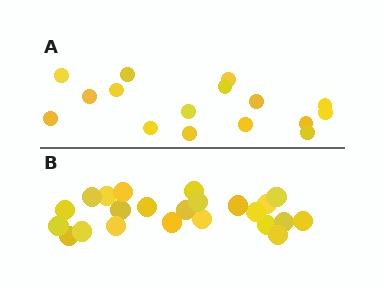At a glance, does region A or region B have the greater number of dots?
Region B (the bottom region) has more dots.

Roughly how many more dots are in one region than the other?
Region B has roughly 8 or so more dots than region A.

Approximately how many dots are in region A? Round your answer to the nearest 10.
About 20 dots. (The exact count is 16, which rounds to 20.)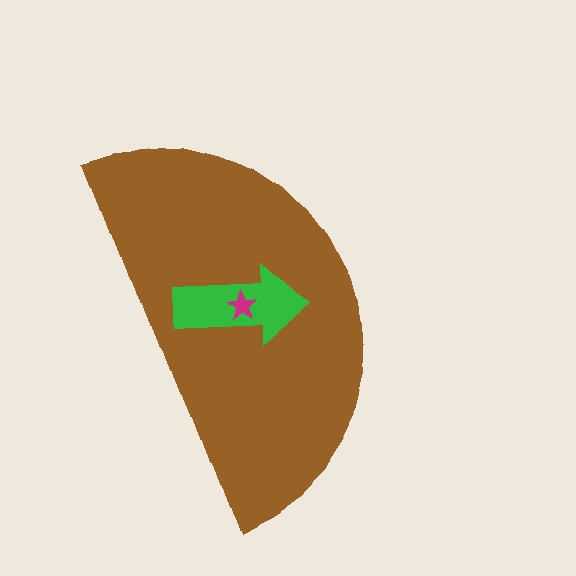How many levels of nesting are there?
3.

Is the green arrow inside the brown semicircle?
Yes.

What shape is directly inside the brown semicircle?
The green arrow.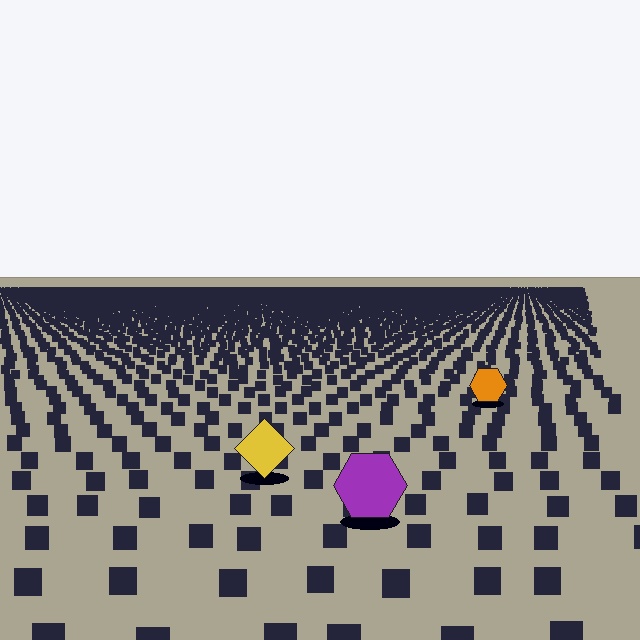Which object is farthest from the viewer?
The orange hexagon is farthest from the viewer. It appears smaller and the ground texture around it is denser.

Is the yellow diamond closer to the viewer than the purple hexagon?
No. The purple hexagon is closer — you can tell from the texture gradient: the ground texture is coarser near it.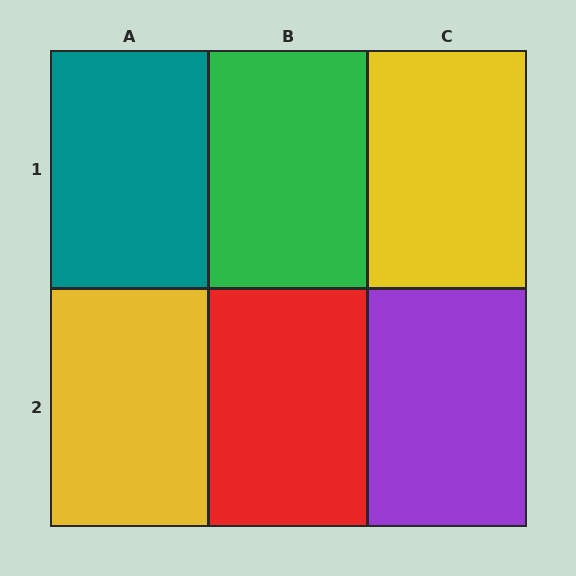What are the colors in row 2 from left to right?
Yellow, red, purple.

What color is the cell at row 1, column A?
Teal.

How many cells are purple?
1 cell is purple.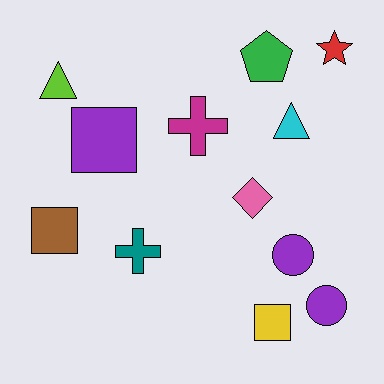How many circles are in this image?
There are 2 circles.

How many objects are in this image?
There are 12 objects.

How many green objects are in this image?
There is 1 green object.